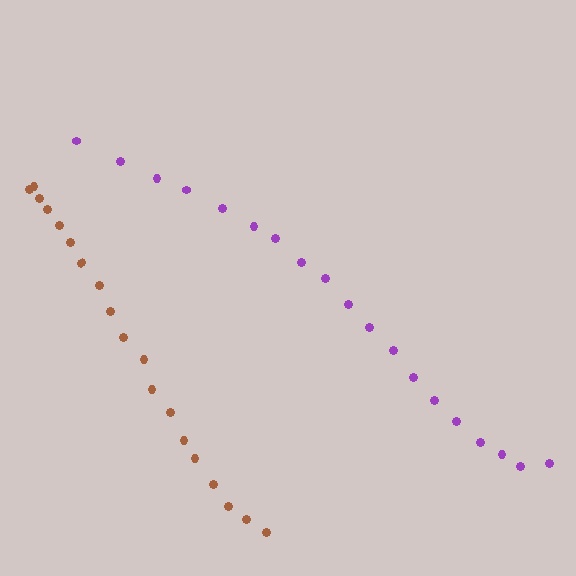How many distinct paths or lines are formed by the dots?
There are 2 distinct paths.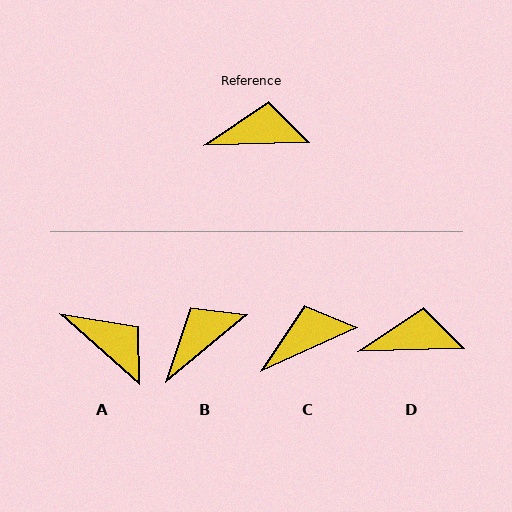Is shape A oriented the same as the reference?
No, it is off by about 43 degrees.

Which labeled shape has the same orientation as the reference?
D.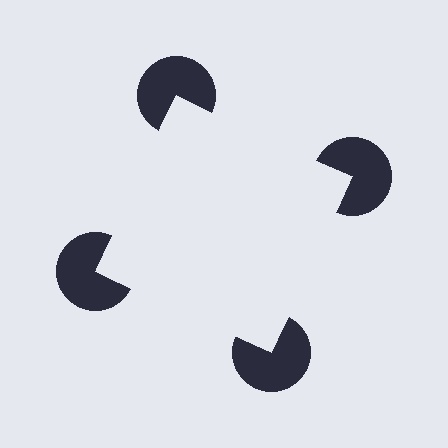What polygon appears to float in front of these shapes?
An illusory square — its edges are inferred from the aligned wedge cuts in the pac-man discs, not physically drawn.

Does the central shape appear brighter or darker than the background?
It typically appears slightly brighter than the background, even though no actual brightness change is drawn.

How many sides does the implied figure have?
4 sides.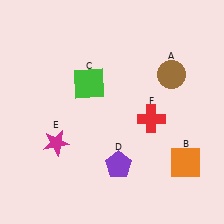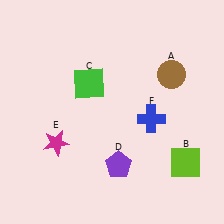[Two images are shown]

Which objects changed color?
B changed from orange to lime. F changed from red to blue.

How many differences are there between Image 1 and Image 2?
There are 2 differences between the two images.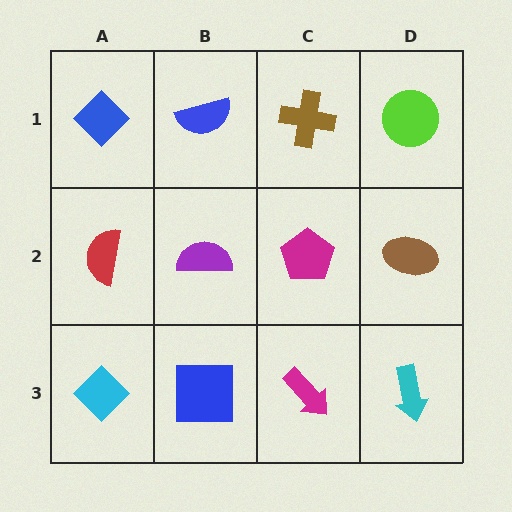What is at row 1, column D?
A lime circle.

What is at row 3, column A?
A cyan diamond.